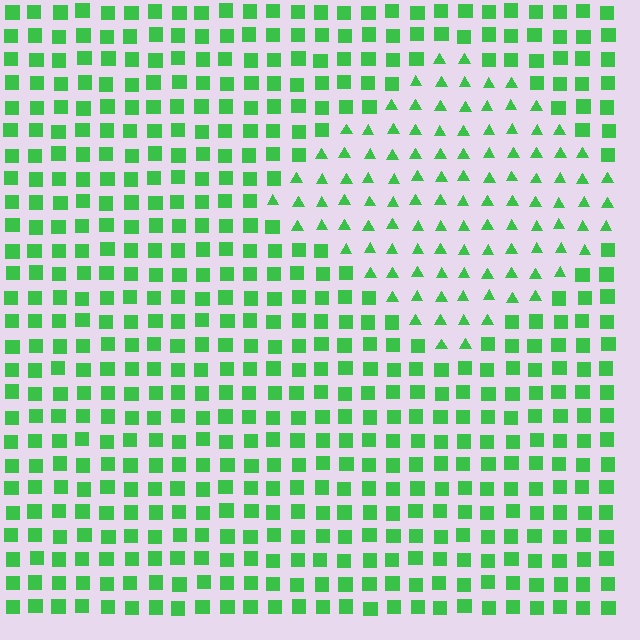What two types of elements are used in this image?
The image uses triangles inside the diamond region and squares outside it.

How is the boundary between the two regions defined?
The boundary is defined by a change in element shape: triangles inside vs. squares outside. All elements share the same color and spacing.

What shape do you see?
I see a diamond.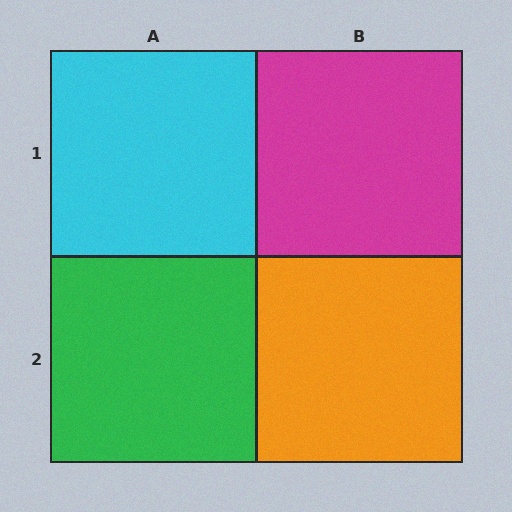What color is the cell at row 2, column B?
Orange.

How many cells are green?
1 cell is green.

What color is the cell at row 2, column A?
Green.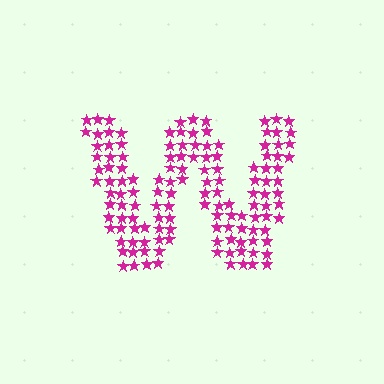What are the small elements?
The small elements are stars.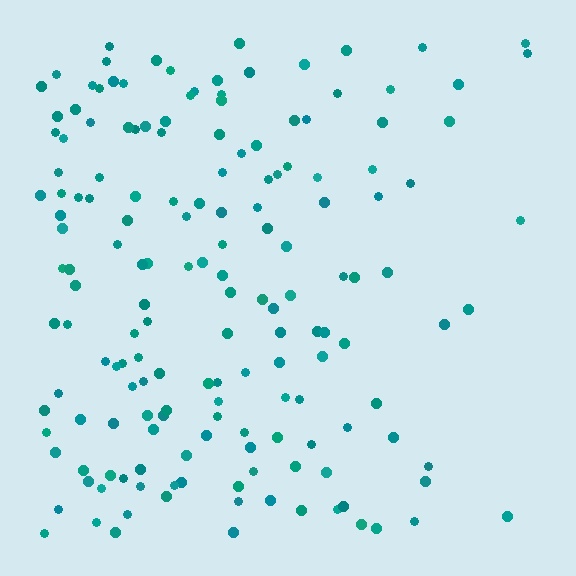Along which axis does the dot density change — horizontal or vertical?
Horizontal.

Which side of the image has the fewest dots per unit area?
The right.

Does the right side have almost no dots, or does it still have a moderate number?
Still a moderate number, just noticeably fewer than the left.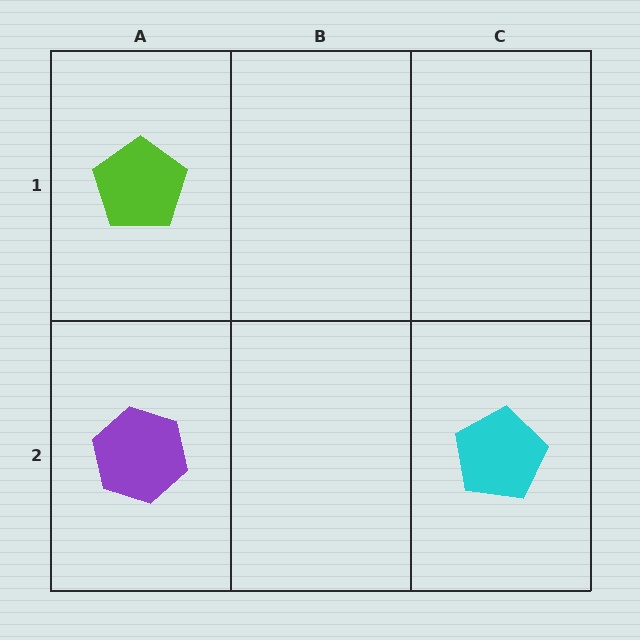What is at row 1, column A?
A lime pentagon.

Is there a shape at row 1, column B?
No, that cell is empty.